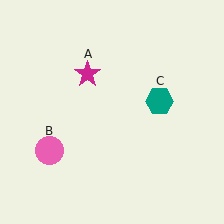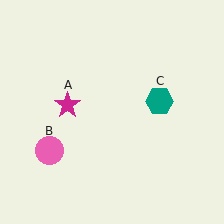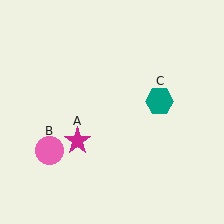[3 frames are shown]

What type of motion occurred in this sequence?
The magenta star (object A) rotated counterclockwise around the center of the scene.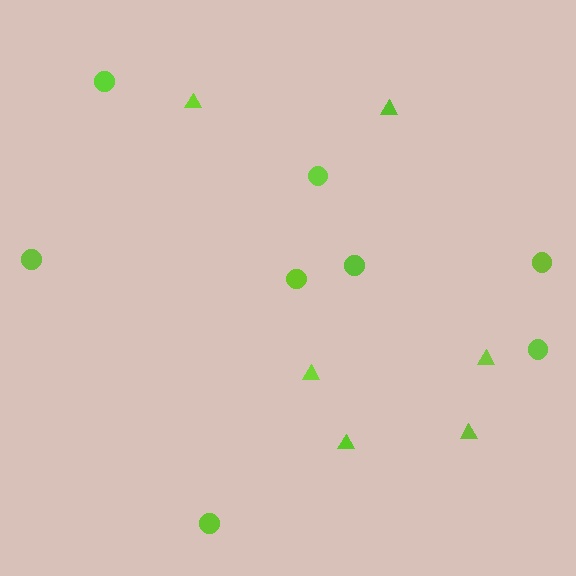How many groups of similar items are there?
There are 2 groups: one group of triangles (6) and one group of circles (8).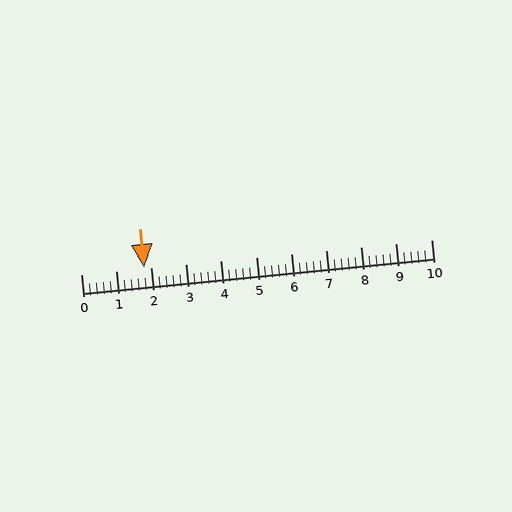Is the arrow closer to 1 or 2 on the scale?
The arrow is closer to 2.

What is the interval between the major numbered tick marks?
The major tick marks are spaced 1 units apart.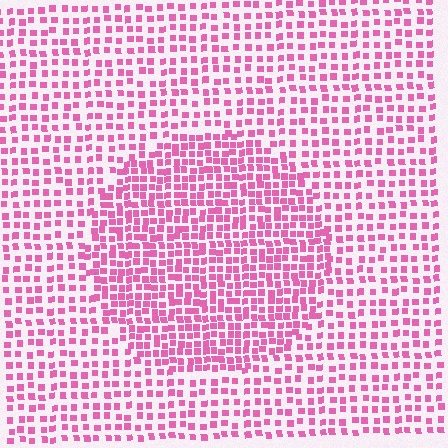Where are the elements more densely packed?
The elements are more densely packed inside the circle boundary.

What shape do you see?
I see a circle.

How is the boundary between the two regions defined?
The boundary is defined by a change in element density (approximately 1.7x ratio). All elements are the same color, size, and shape.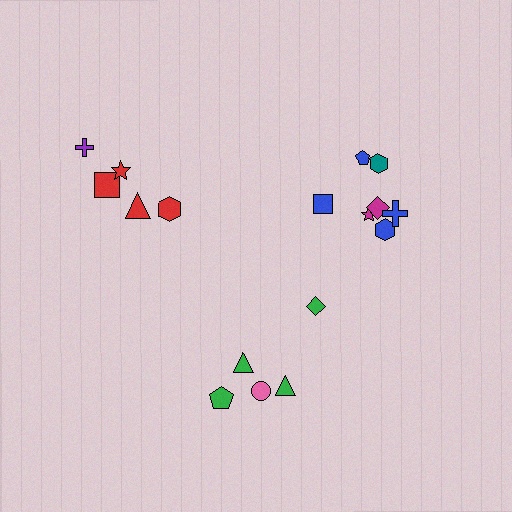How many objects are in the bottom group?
There are 5 objects.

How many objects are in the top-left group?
There are 5 objects.